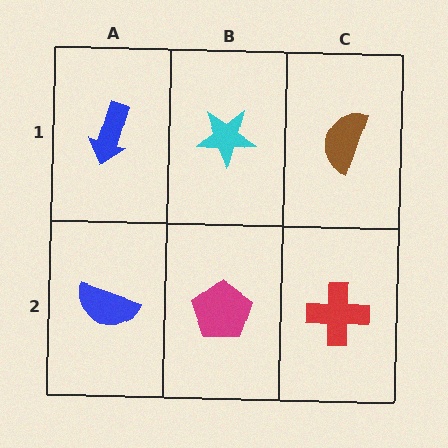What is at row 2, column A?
A blue semicircle.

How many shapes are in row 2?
3 shapes.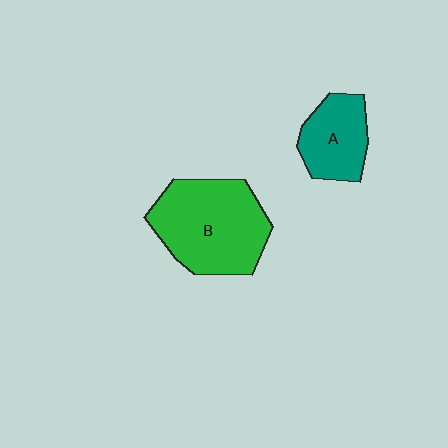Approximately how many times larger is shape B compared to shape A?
Approximately 1.8 times.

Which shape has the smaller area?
Shape A (teal).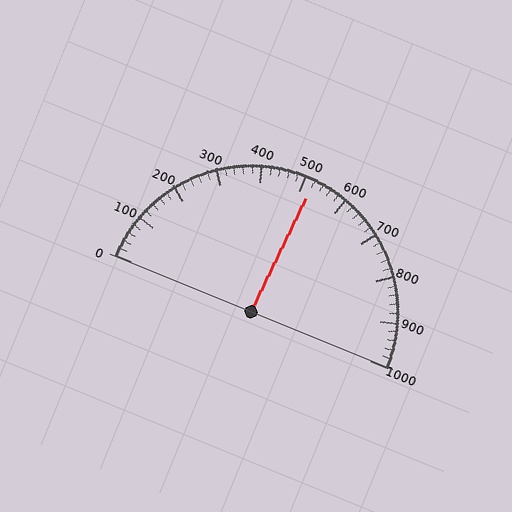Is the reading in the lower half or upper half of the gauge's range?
The reading is in the upper half of the range (0 to 1000).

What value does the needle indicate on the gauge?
The needle indicates approximately 520.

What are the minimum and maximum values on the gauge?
The gauge ranges from 0 to 1000.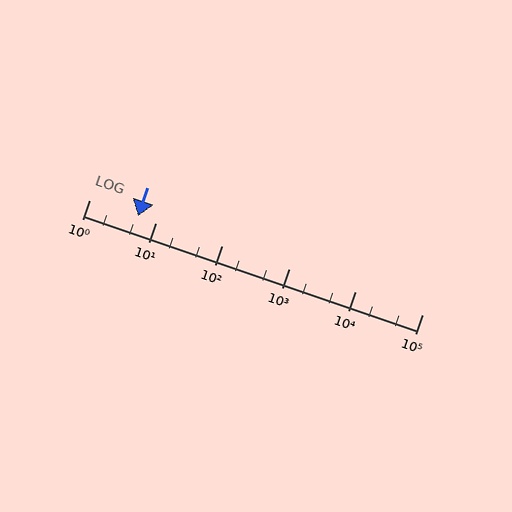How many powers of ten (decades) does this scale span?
The scale spans 5 decades, from 1 to 100000.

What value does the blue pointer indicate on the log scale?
The pointer indicates approximately 5.4.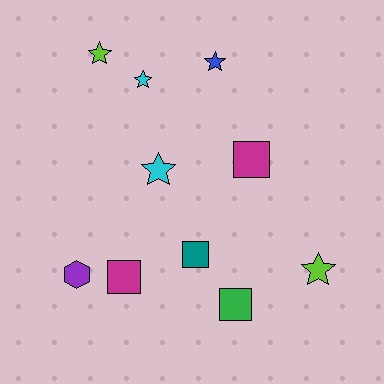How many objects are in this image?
There are 10 objects.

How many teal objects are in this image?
There is 1 teal object.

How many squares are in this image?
There are 4 squares.